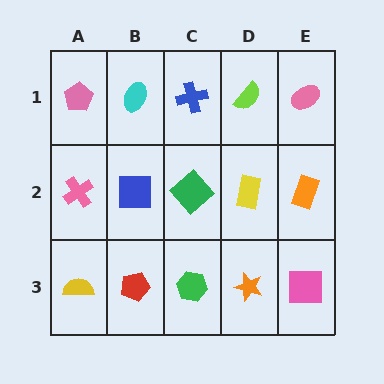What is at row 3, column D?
An orange star.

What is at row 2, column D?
A yellow rectangle.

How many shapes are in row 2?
5 shapes.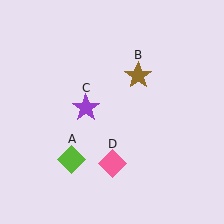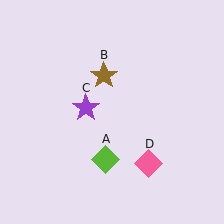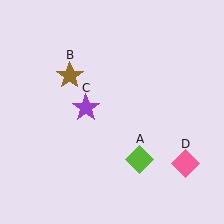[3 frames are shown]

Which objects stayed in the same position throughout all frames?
Purple star (object C) remained stationary.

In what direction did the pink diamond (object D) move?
The pink diamond (object D) moved right.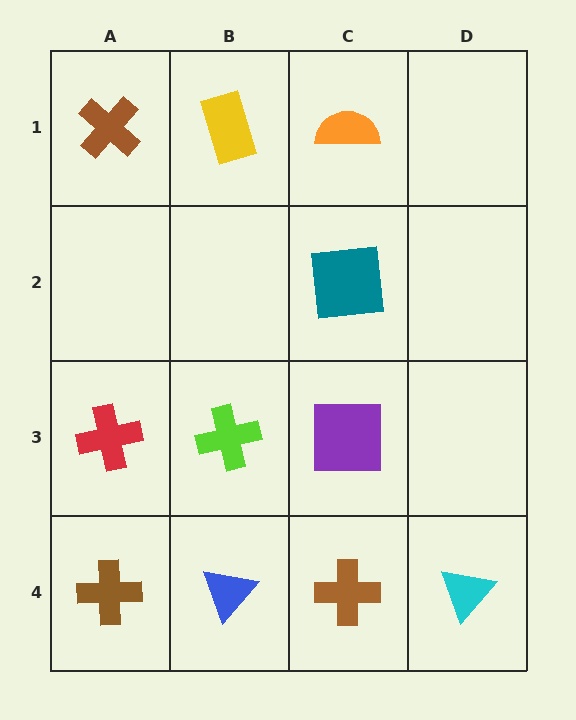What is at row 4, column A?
A brown cross.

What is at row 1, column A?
A brown cross.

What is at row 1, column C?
An orange semicircle.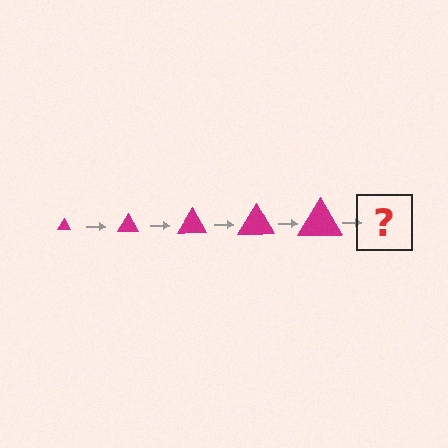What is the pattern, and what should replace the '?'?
The pattern is that the triangle gets progressively larger each step. The '?' should be a magenta triangle, larger than the previous one.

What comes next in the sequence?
The next element should be a magenta triangle, larger than the previous one.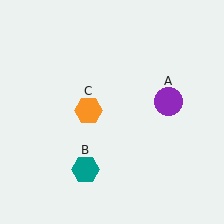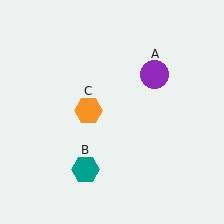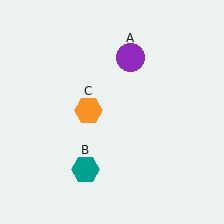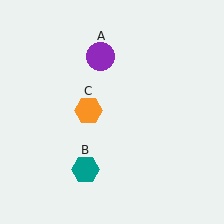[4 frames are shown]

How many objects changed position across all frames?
1 object changed position: purple circle (object A).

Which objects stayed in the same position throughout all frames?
Teal hexagon (object B) and orange hexagon (object C) remained stationary.